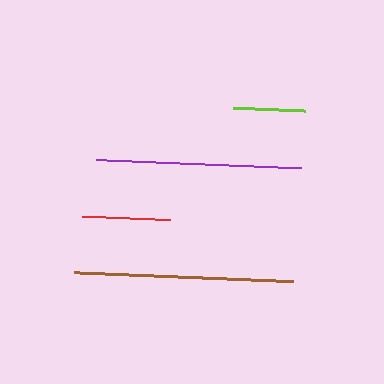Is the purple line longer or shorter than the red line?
The purple line is longer than the red line.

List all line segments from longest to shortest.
From longest to shortest: brown, purple, red, lime.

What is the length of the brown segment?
The brown segment is approximately 220 pixels long.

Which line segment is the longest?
The brown line is the longest at approximately 220 pixels.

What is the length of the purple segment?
The purple segment is approximately 205 pixels long.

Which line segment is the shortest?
The lime line is the shortest at approximately 72 pixels.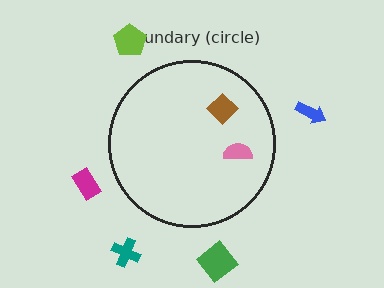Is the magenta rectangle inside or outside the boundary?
Outside.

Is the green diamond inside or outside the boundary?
Outside.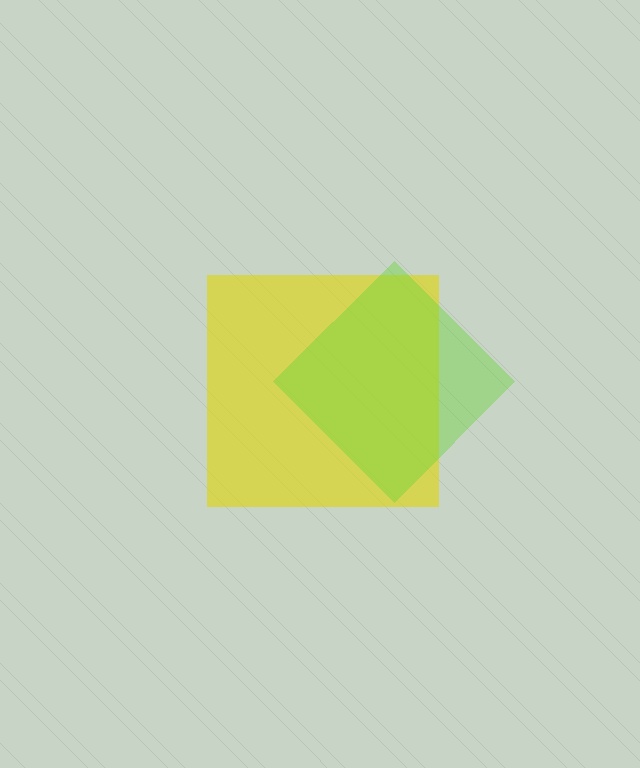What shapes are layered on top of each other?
The layered shapes are: a yellow square, a lime diamond.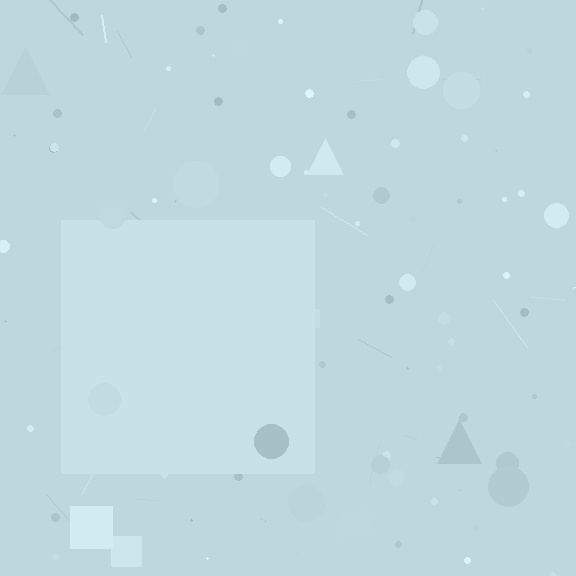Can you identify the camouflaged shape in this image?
The camouflaged shape is a square.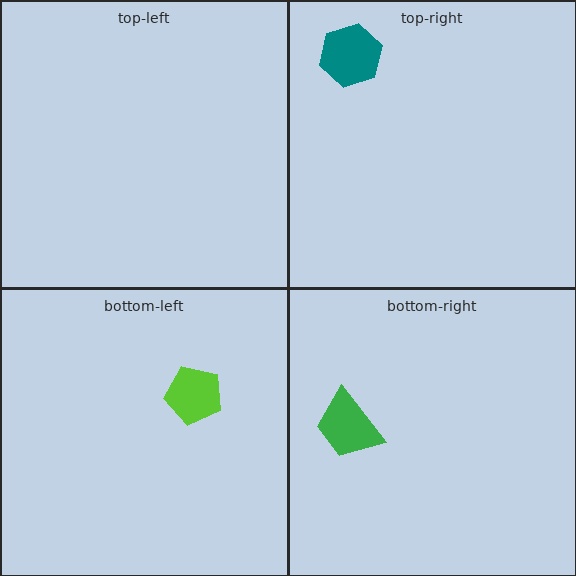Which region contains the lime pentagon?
The bottom-left region.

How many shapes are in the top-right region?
1.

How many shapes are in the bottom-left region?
1.